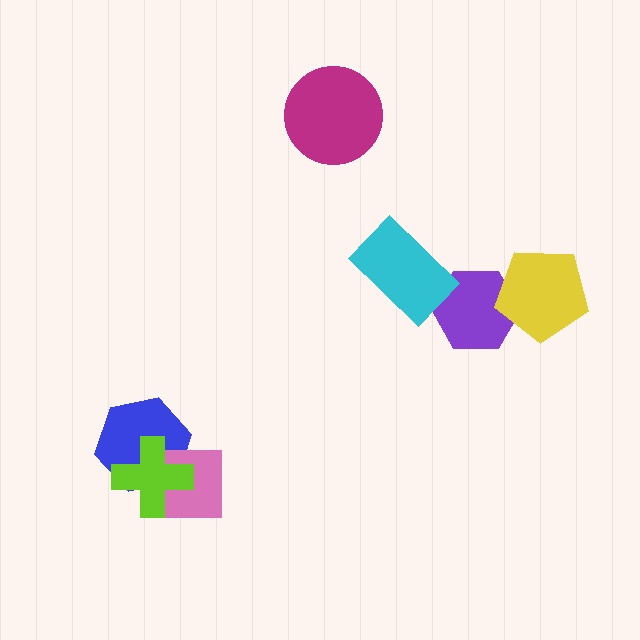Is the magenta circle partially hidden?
No, no other shape covers it.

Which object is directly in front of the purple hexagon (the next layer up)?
The yellow pentagon is directly in front of the purple hexagon.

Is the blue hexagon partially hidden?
Yes, it is partially covered by another shape.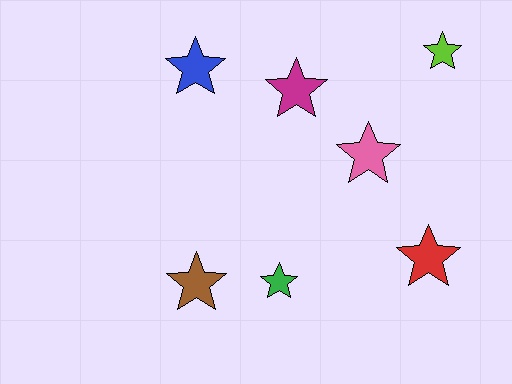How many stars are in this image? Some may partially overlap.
There are 7 stars.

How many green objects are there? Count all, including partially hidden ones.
There is 1 green object.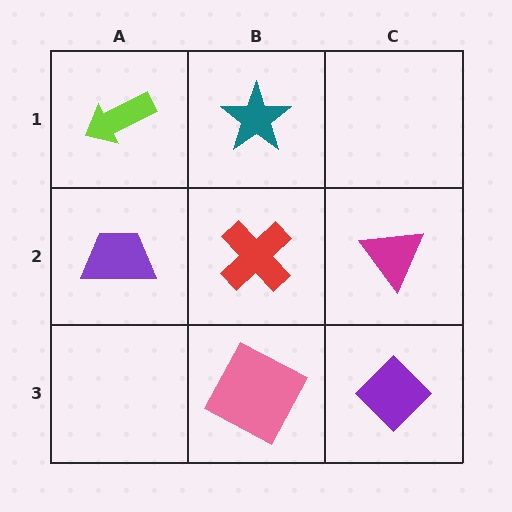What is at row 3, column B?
A pink square.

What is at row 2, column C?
A magenta triangle.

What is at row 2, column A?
A purple trapezoid.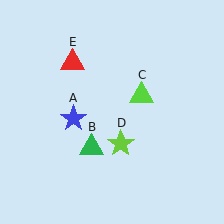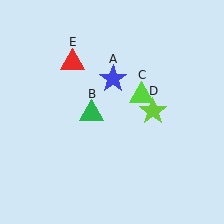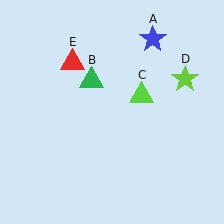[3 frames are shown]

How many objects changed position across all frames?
3 objects changed position: blue star (object A), green triangle (object B), lime star (object D).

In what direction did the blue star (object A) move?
The blue star (object A) moved up and to the right.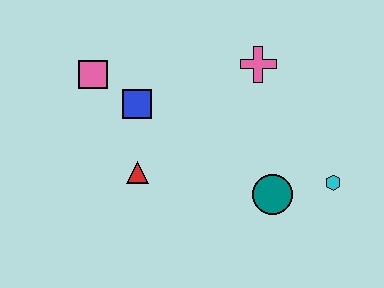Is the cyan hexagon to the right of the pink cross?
Yes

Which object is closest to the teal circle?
The cyan hexagon is closest to the teal circle.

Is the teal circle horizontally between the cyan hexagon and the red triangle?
Yes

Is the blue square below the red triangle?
No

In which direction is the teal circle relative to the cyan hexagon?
The teal circle is to the left of the cyan hexagon.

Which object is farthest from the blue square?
The cyan hexagon is farthest from the blue square.